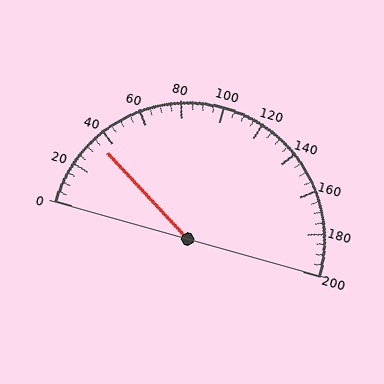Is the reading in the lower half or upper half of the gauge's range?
The reading is in the lower half of the range (0 to 200).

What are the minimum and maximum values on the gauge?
The gauge ranges from 0 to 200.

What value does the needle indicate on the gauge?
The needle indicates approximately 35.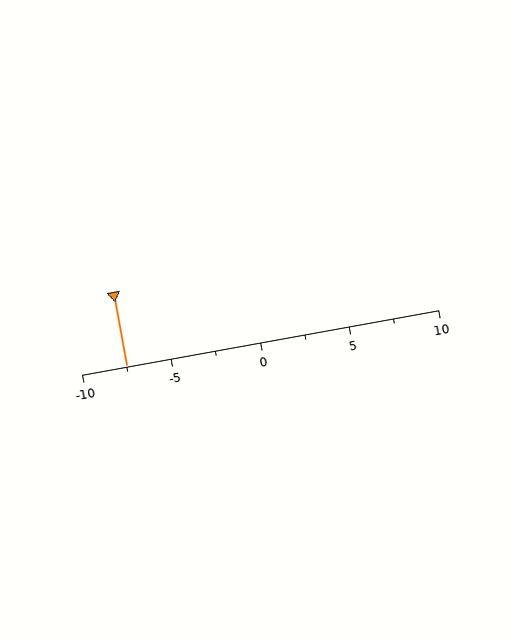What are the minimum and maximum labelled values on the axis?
The axis runs from -10 to 10.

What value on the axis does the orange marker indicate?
The marker indicates approximately -7.5.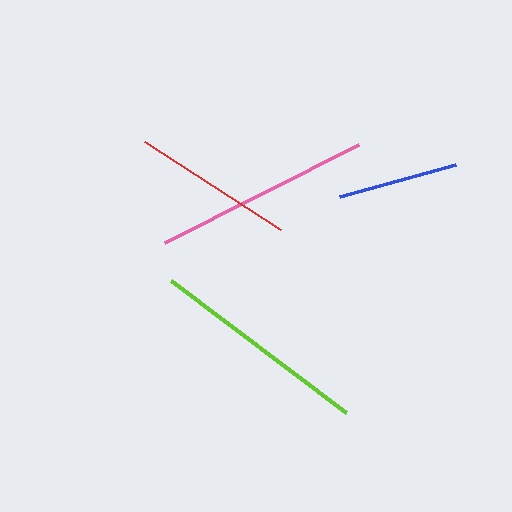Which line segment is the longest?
The lime line is the longest at approximately 220 pixels.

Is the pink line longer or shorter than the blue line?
The pink line is longer than the blue line.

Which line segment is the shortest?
The blue line is the shortest at approximately 120 pixels.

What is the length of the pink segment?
The pink segment is approximately 218 pixels long.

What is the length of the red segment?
The red segment is approximately 162 pixels long.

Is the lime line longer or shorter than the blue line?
The lime line is longer than the blue line.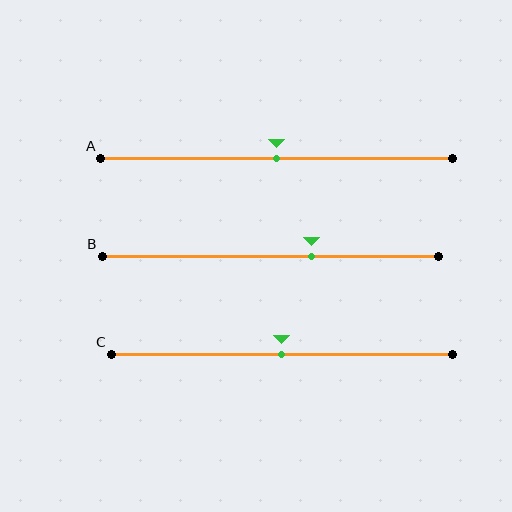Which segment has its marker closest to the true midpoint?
Segment A has its marker closest to the true midpoint.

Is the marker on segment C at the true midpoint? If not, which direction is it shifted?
Yes, the marker on segment C is at the true midpoint.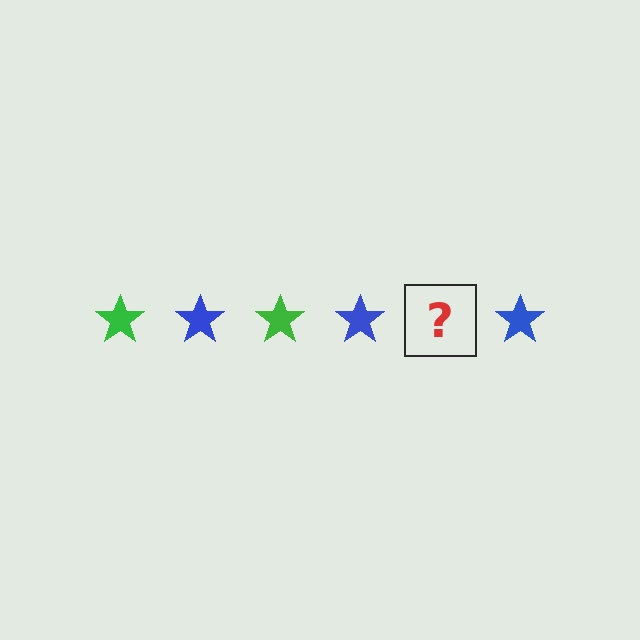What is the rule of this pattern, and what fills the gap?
The rule is that the pattern cycles through green, blue stars. The gap should be filled with a green star.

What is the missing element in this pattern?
The missing element is a green star.